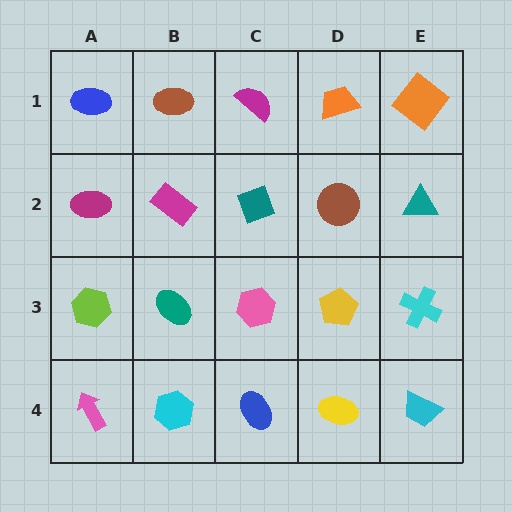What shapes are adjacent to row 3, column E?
A teal triangle (row 2, column E), a cyan trapezoid (row 4, column E), a yellow pentagon (row 3, column D).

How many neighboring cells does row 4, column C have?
3.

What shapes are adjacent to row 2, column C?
A magenta semicircle (row 1, column C), a pink hexagon (row 3, column C), a magenta rectangle (row 2, column B), a brown circle (row 2, column D).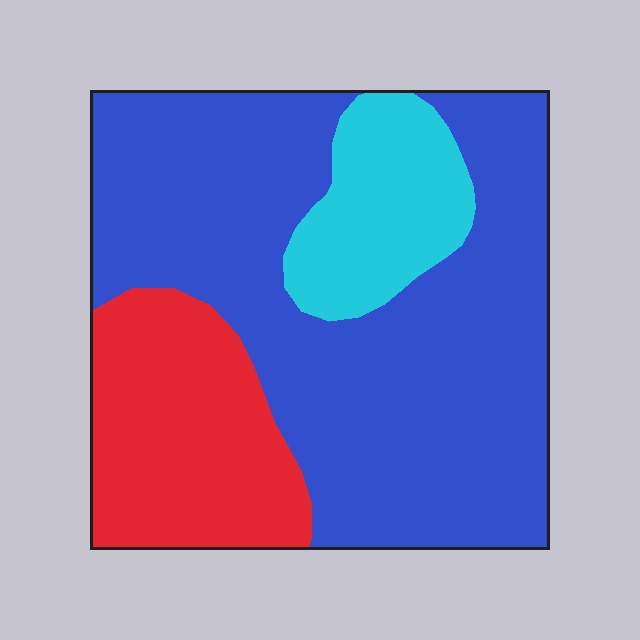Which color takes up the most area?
Blue, at roughly 65%.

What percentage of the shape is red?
Red takes up about one fifth (1/5) of the shape.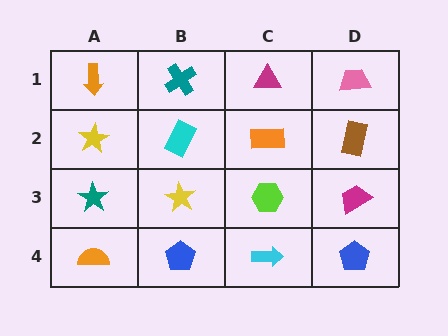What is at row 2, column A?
A yellow star.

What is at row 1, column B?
A teal cross.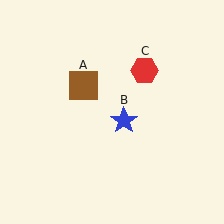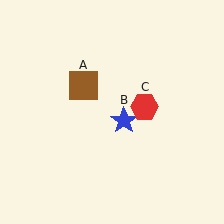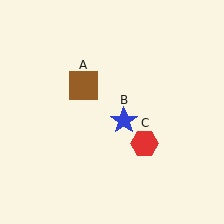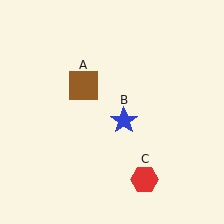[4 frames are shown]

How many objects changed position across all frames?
1 object changed position: red hexagon (object C).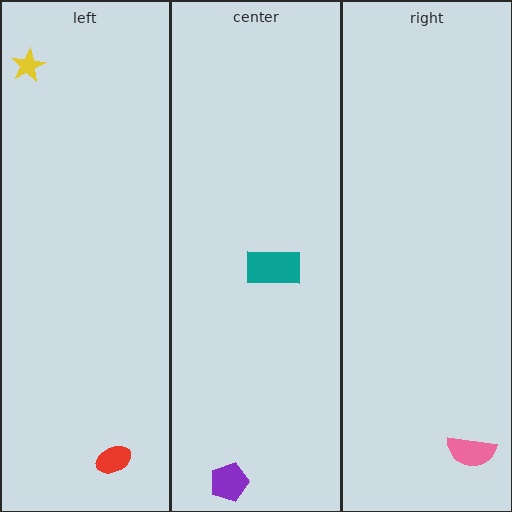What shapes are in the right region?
The pink semicircle.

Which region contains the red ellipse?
The left region.